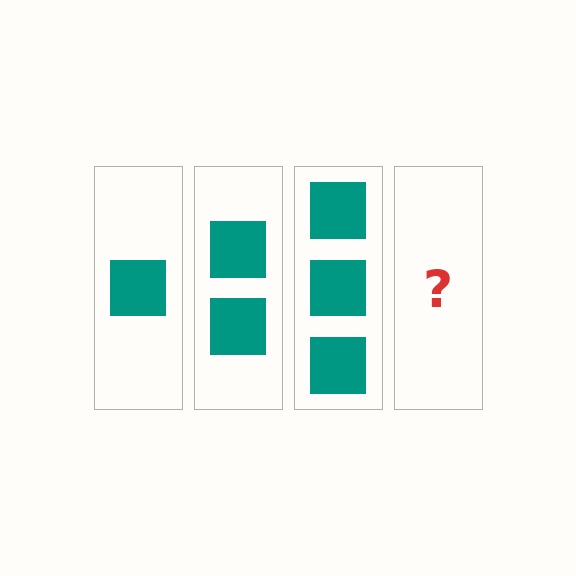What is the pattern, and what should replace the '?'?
The pattern is that each step adds one more square. The '?' should be 4 squares.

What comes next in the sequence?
The next element should be 4 squares.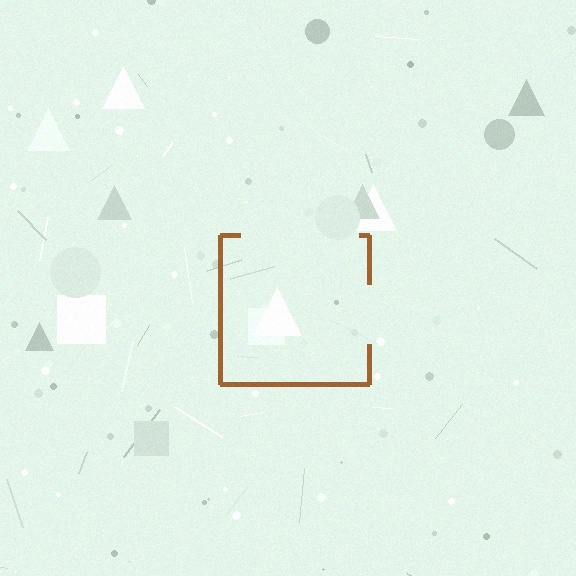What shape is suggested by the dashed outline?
The dashed outline suggests a square.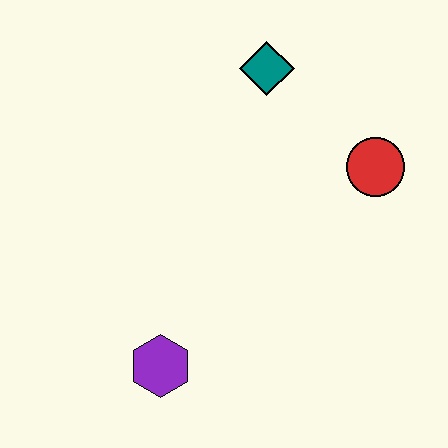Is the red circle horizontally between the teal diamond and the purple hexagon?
No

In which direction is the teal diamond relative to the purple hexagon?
The teal diamond is above the purple hexagon.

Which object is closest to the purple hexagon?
The red circle is closest to the purple hexagon.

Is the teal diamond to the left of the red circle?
Yes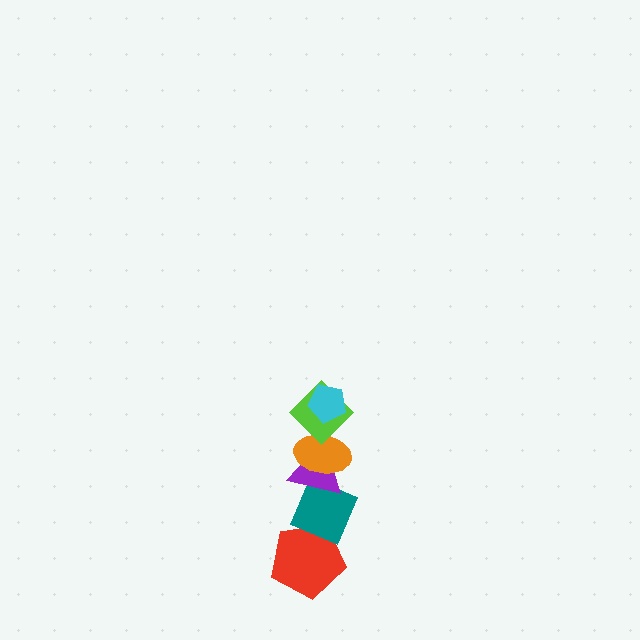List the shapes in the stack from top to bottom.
From top to bottom: the cyan pentagon, the lime diamond, the orange ellipse, the purple triangle, the teal diamond, the red pentagon.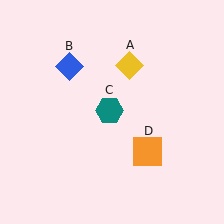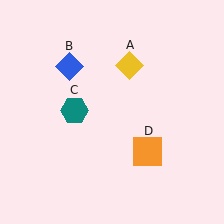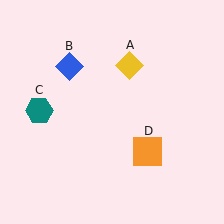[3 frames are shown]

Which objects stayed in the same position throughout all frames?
Yellow diamond (object A) and blue diamond (object B) and orange square (object D) remained stationary.